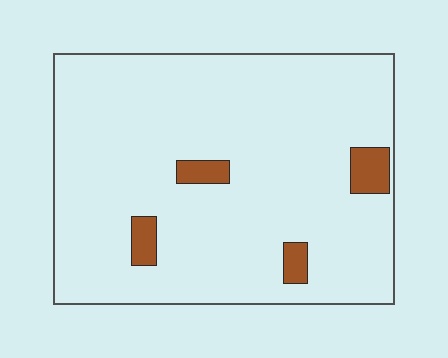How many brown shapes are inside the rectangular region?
4.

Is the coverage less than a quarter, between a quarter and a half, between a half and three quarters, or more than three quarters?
Less than a quarter.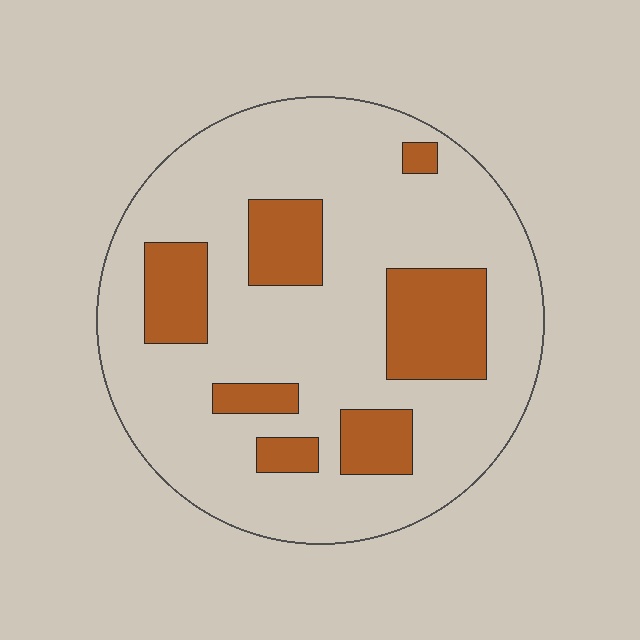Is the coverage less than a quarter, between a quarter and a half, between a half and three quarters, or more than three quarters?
Less than a quarter.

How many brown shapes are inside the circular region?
7.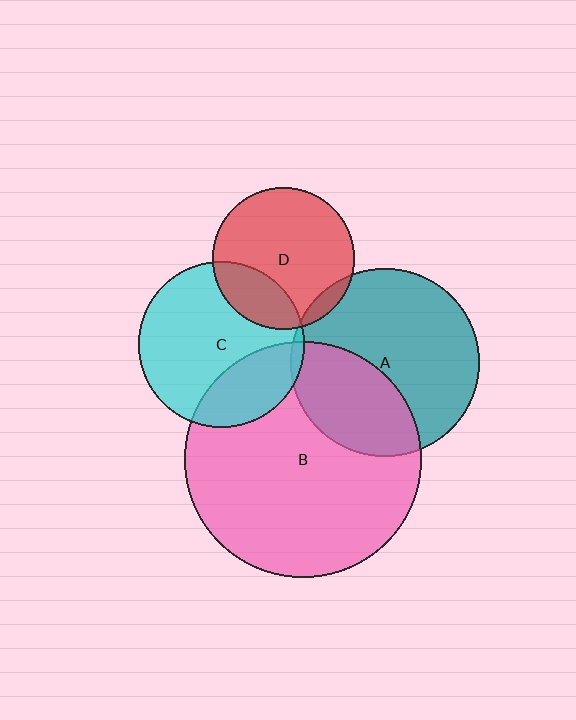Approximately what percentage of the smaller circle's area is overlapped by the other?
Approximately 25%.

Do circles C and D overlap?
Yes.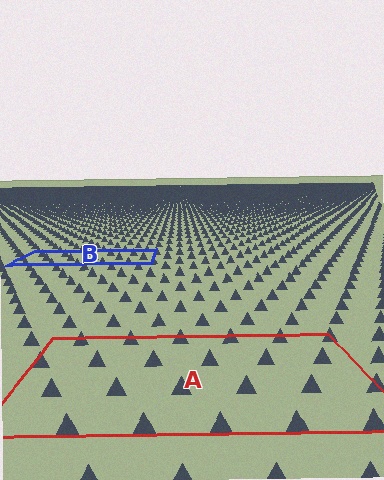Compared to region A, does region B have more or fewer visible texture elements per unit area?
Region B has more texture elements per unit area — they are packed more densely because it is farther away.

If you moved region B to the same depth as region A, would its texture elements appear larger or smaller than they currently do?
They would appear larger. At a closer depth, the same texture elements are projected at a bigger on-screen size.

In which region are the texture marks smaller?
The texture marks are smaller in region B, because it is farther away.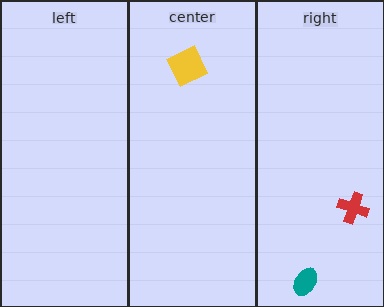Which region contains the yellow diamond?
The center region.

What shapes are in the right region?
The teal ellipse, the red cross.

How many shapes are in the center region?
1.